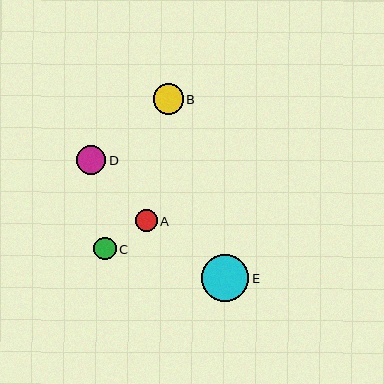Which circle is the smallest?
Circle A is the smallest with a size of approximately 22 pixels.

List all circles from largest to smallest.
From largest to smallest: E, B, D, C, A.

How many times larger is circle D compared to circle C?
Circle D is approximately 1.3 times the size of circle C.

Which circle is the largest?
Circle E is the largest with a size of approximately 47 pixels.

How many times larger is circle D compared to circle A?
Circle D is approximately 1.3 times the size of circle A.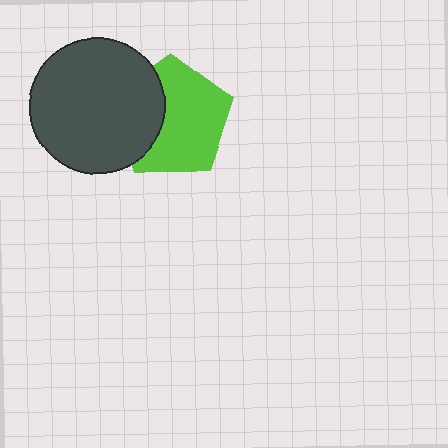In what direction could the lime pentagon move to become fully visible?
The lime pentagon could move right. That would shift it out from behind the dark gray circle entirely.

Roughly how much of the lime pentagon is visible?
Most of it is visible (roughly 67%).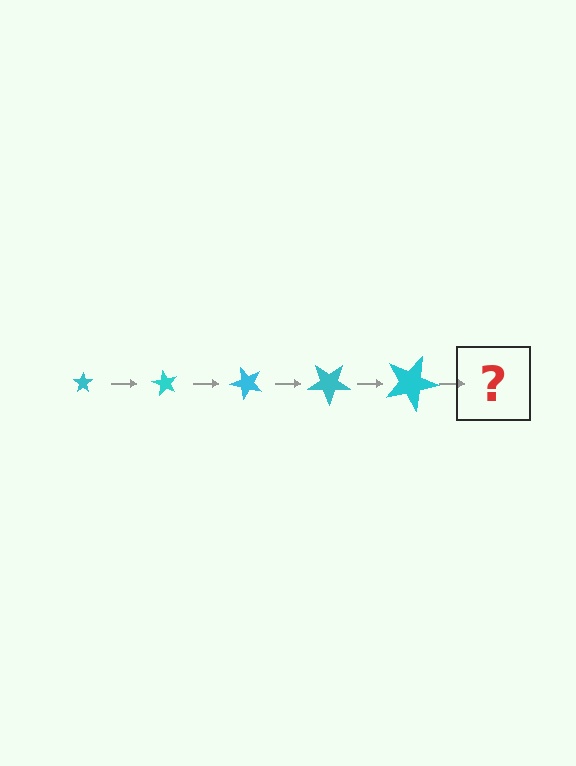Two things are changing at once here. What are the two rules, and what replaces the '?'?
The two rules are that the star grows larger each step and it rotates 60 degrees each step. The '?' should be a star, larger than the previous one and rotated 300 degrees from the start.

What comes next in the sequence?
The next element should be a star, larger than the previous one and rotated 300 degrees from the start.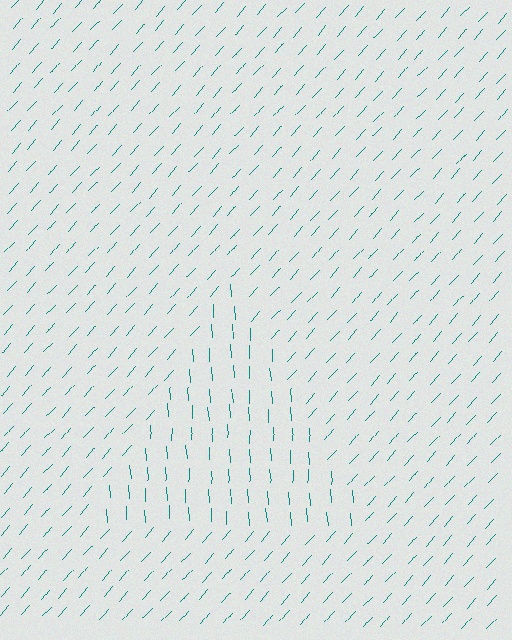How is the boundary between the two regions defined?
The boundary is defined purely by a change in line orientation (approximately 45 degrees difference). All lines are the same color and thickness.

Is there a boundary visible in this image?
Yes, there is a texture boundary formed by a change in line orientation.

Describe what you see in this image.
The image is filled with small teal line segments. A triangle region in the image has lines oriented differently from the surrounding lines, creating a visible texture boundary.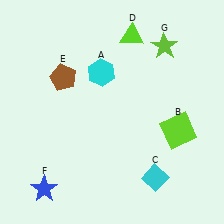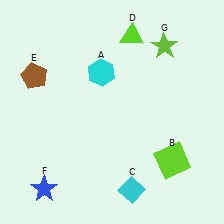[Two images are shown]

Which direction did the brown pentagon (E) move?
The brown pentagon (E) moved left.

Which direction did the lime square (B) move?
The lime square (B) moved down.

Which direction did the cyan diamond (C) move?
The cyan diamond (C) moved left.